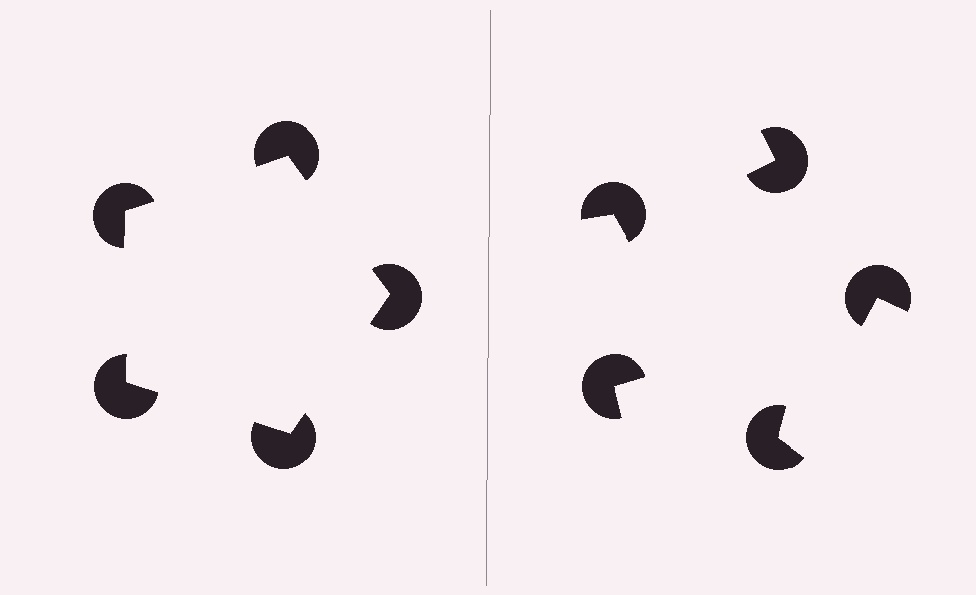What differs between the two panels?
The pac-man discs are positioned identically on both sides; only the wedge orientations differ. On the left they align to a pentagon; on the right they are misaligned.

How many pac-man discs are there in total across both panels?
10 — 5 on each side.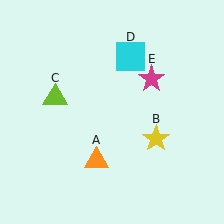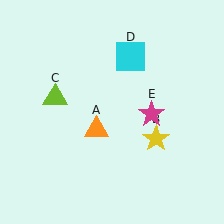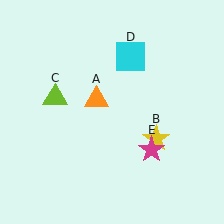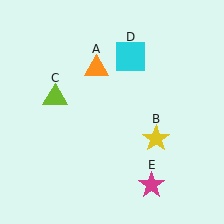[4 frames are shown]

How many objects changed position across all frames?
2 objects changed position: orange triangle (object A), magenta star (object E).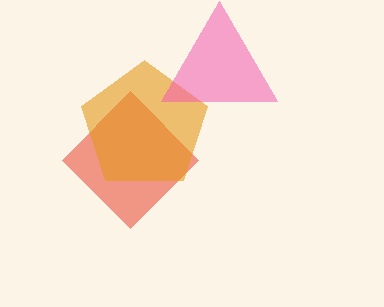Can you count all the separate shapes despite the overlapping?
Yes, there are 3 separate shapes.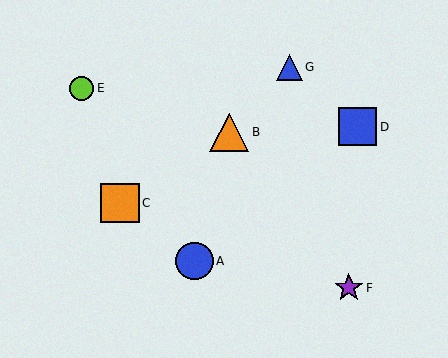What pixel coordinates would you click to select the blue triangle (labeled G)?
Click at (290, 67) to select the blue triangle G.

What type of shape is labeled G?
Shape G is a blue triangle.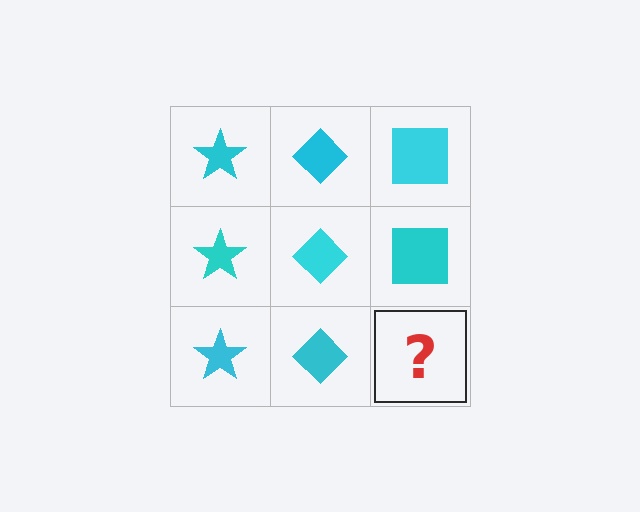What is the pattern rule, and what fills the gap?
The rule is that each column has a consistent shape. The gap should be filled with a cyan square.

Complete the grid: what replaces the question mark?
The question mark should be replaced with a cyan square.